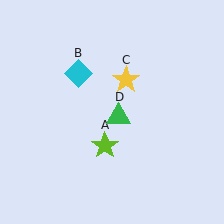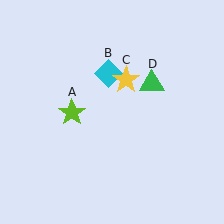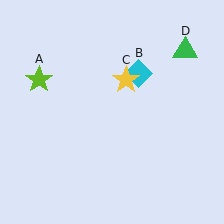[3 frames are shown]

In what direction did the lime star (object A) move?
The lime star (object A) moved up and to the left.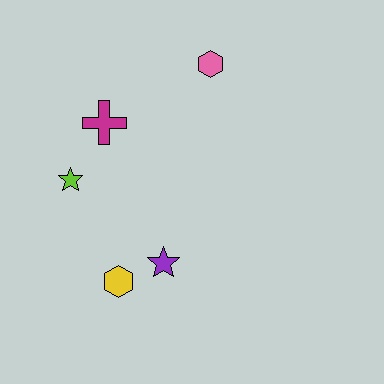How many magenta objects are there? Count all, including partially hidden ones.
There is 1 magenta object.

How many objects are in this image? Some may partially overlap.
There are 5 objects.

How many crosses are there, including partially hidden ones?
There is 1 cross.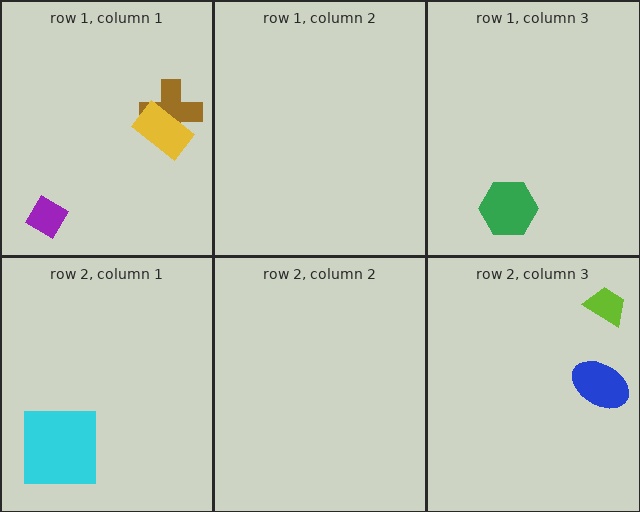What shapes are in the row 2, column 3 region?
The blue ellipse, the lime trapezoid.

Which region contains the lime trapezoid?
The row 2, column 3 region.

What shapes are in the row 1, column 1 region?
The purple diamond, the brown cross, the yellow rectangle.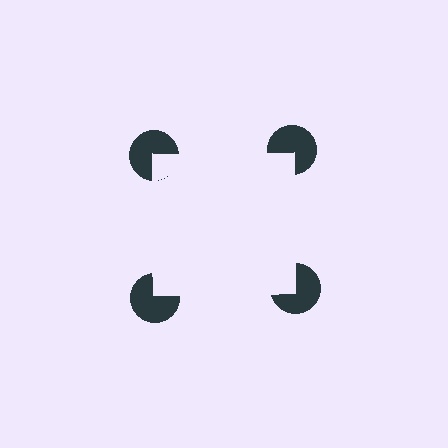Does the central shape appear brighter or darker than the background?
It typically appears slightly brighter than the background, even though no actual brightness change is drawn.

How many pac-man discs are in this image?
There are 4 — one at each vertex of the illusory square.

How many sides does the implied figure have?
4 sides.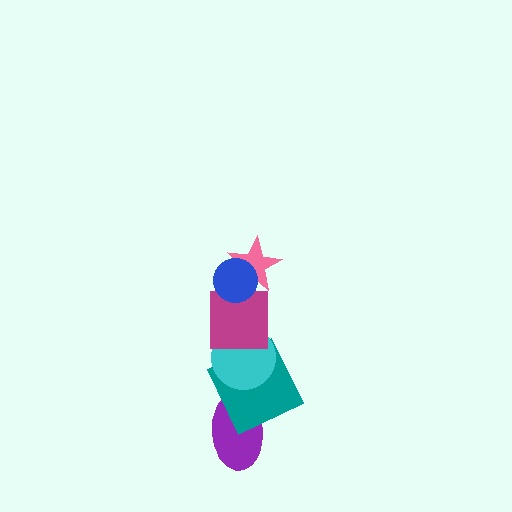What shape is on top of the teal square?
The cyan circle is on top of the teal square.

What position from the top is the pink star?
The pink star is 2nd from the top.